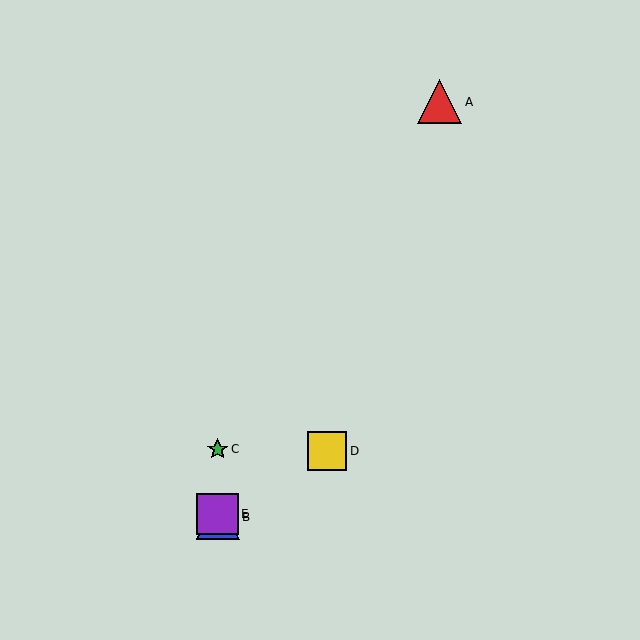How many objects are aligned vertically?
3 objects (B, C, E) are aligned vertically.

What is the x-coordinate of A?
Object A is at x≈440.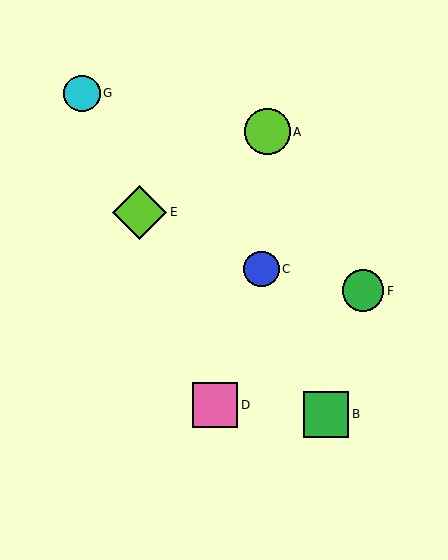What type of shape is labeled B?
Shape B is a green square.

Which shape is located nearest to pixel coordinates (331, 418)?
The green square (labeled B) at (326, 414) is nearest to that location.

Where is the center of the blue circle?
The center of the blue circle is at (261, 269).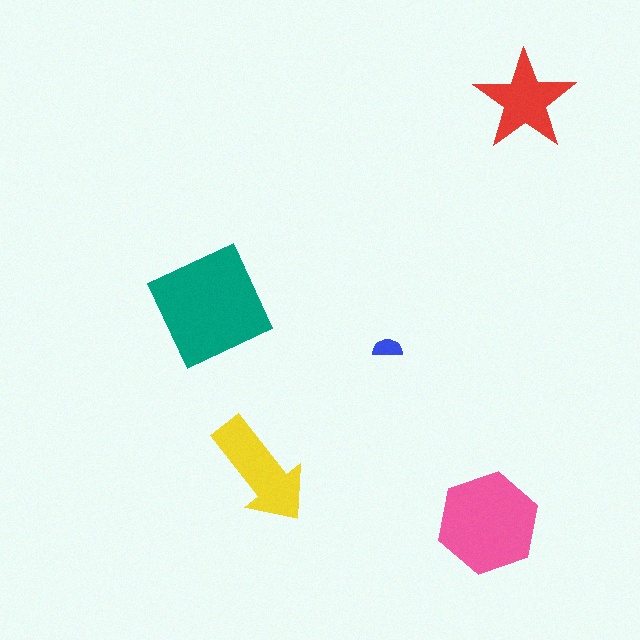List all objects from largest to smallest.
The teal square, the pink hexagon, the yellow arrow, the red star, the blue semicircle.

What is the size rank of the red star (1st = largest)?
4th.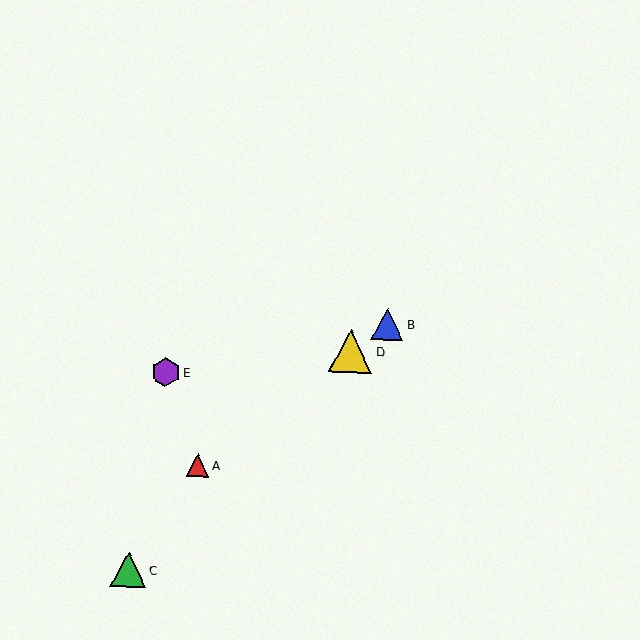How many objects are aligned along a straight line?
3 objects (A, B, D) are aligned along a straight line.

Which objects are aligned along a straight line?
Objects A, B, D are aligned along a straight line.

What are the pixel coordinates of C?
Object C is at (129, 570).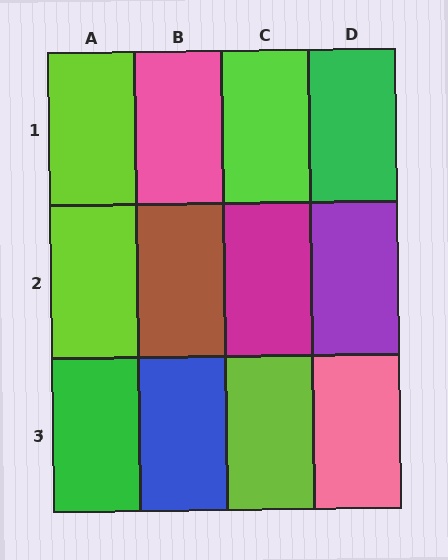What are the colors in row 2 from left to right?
Lime, brown, magenta, purple.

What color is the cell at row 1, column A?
Lime.